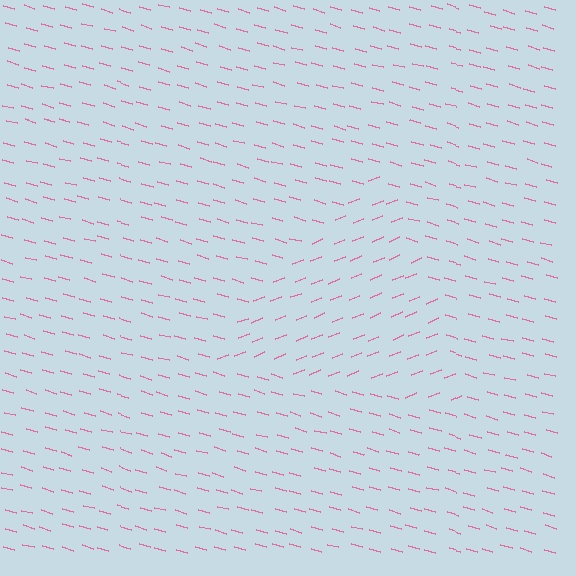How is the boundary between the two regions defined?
The boundary is defined purely by a change in line orientation (approximately 38 degrees difference). All lines are the same color and thickness.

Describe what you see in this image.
The image is filled with small pink line segments. A triangle region in the image has lines oriented differently from the surrounding lines, creating a visible texture boundary.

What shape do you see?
I see a triangle.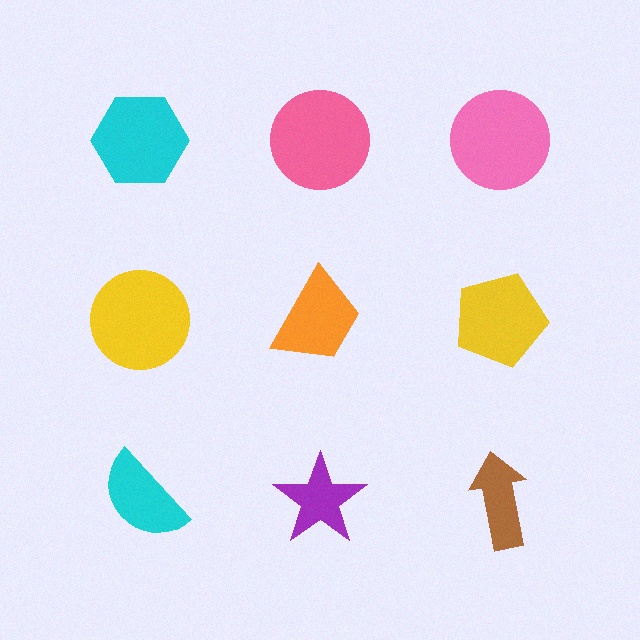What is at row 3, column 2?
A purple star.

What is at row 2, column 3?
A yellow pentagon.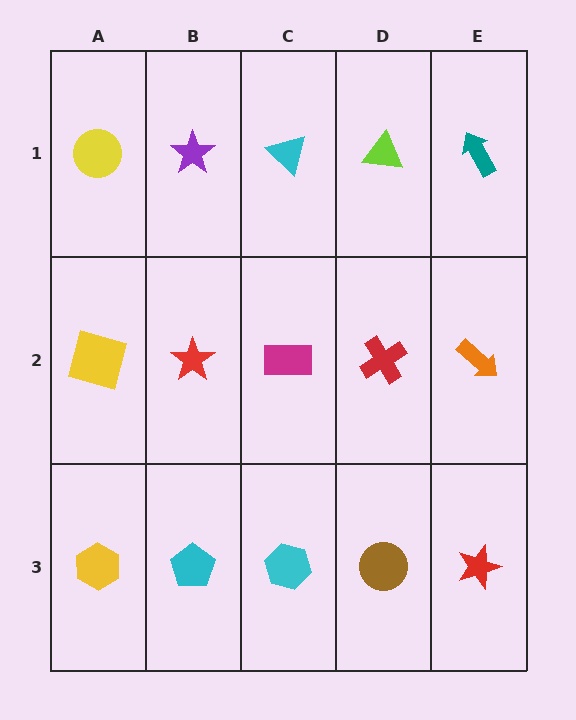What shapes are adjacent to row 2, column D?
A lime triangle (row 1, column D), a brown circle (row 3, column D), a magenta rectangle (row 2, column C), an orange arrow (row 2, column E).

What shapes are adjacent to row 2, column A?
A yellow circle (row 1, column A), a yellow hexagon (row 3, column A), a red star (row 2, column B).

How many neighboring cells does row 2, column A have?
3.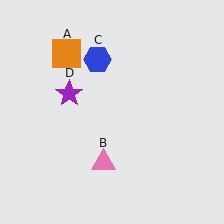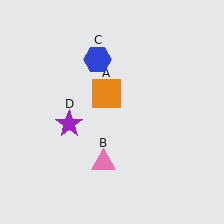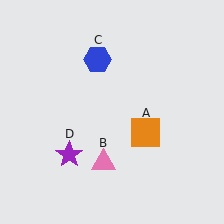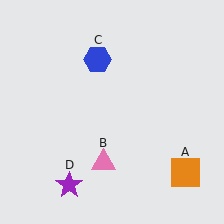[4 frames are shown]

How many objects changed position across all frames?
2 objects changed position: orange square (object A), purple star (object D).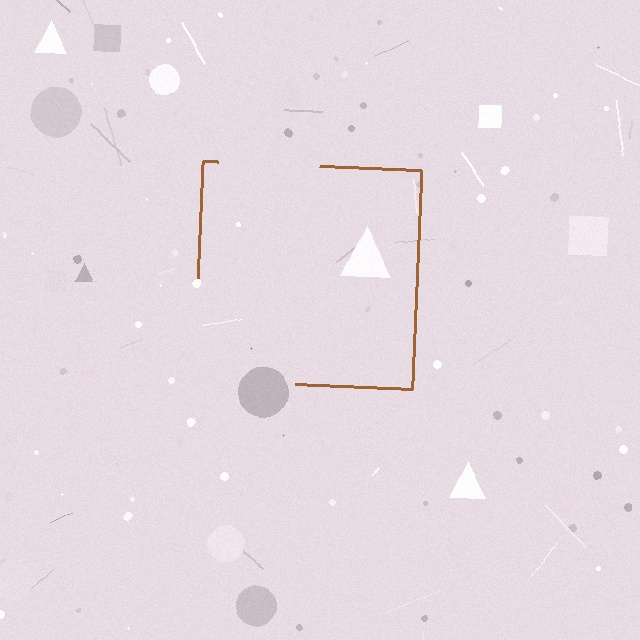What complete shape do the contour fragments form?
The contour fragments form a square.